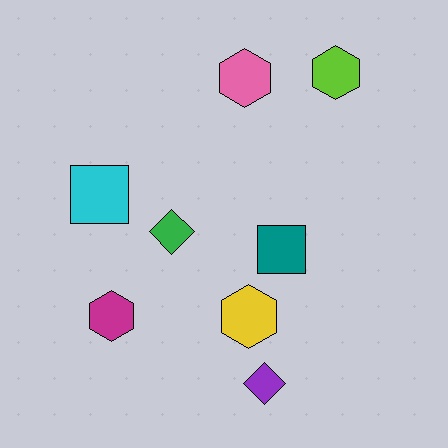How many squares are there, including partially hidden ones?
There are 2 squares.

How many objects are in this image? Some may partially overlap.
There are 8 objects.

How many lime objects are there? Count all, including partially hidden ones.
There is 1 lime object.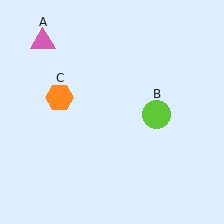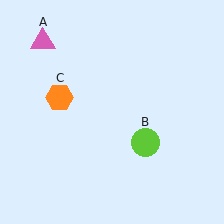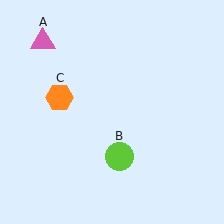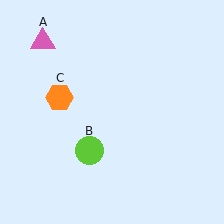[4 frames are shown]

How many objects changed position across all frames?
1 object changed position: lime circle (object B).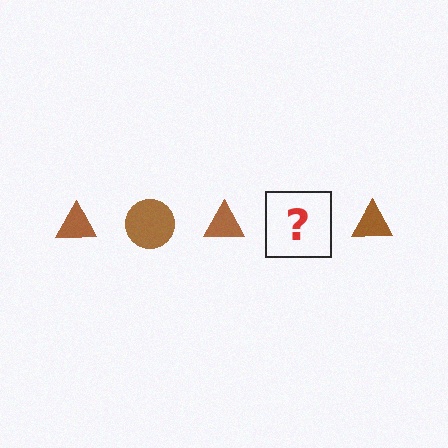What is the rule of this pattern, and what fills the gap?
The rule is that the pattern cycles through triangle, circle shapes in brown. The gap should be filled with a brown circle.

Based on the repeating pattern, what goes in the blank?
The blank should be a brown circle.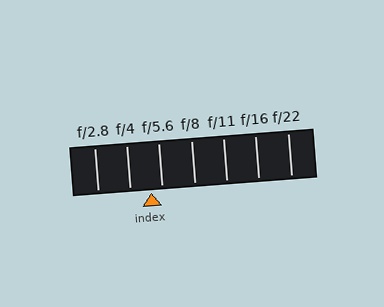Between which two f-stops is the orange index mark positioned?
The index mark is between f/4 and f/5.6.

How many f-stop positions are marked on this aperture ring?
There are 7 f-stop positions marked.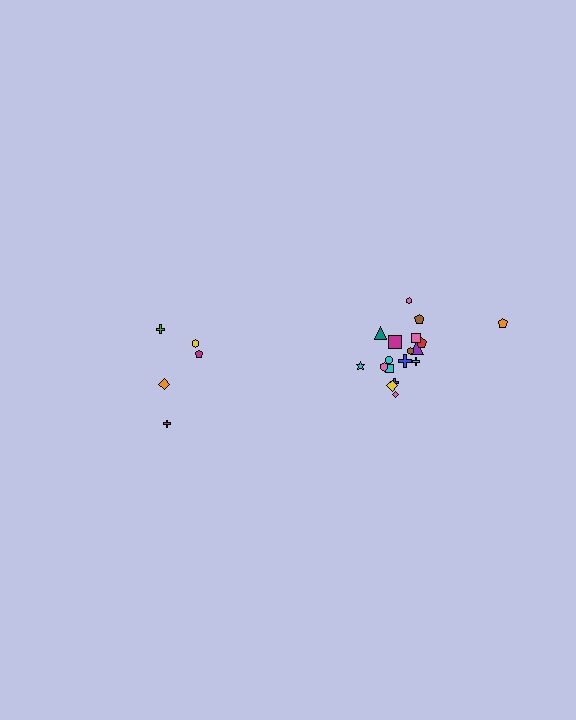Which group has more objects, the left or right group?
The right group.